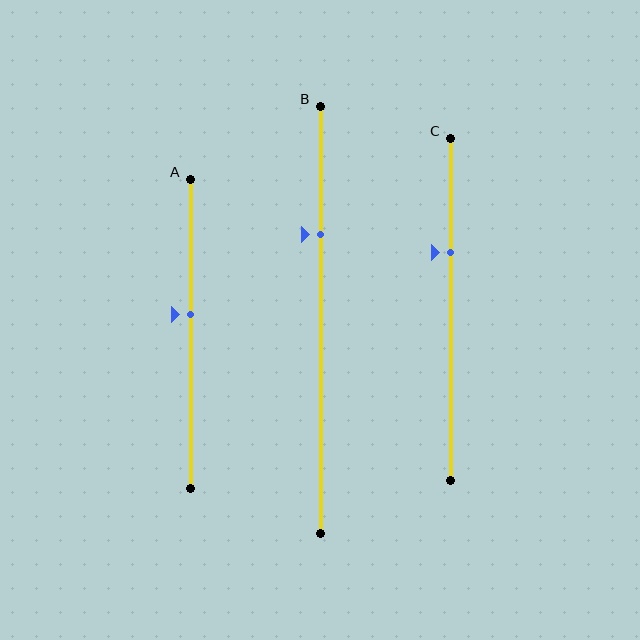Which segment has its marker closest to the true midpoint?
Segment A has its marker closest to the true midpoint.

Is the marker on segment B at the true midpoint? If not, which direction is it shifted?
No, the marker on segment B is shifted upward by about 20% of the segment length.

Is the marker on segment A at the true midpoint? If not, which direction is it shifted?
No, the marker on segment A is shifted upward by about 6% of the segment length.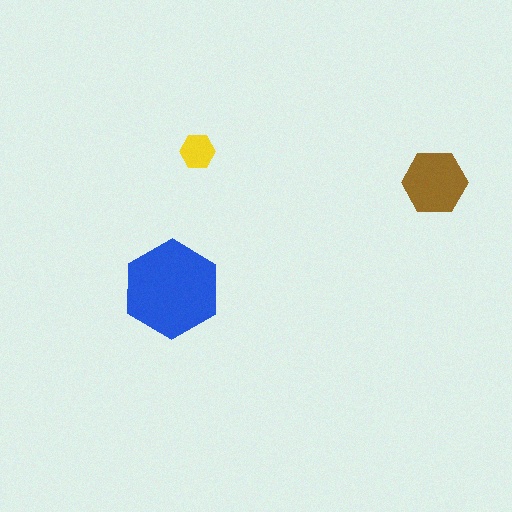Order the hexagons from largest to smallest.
the blue one, the brown one, the yellow one.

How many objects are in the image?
There are 3 objects in the image.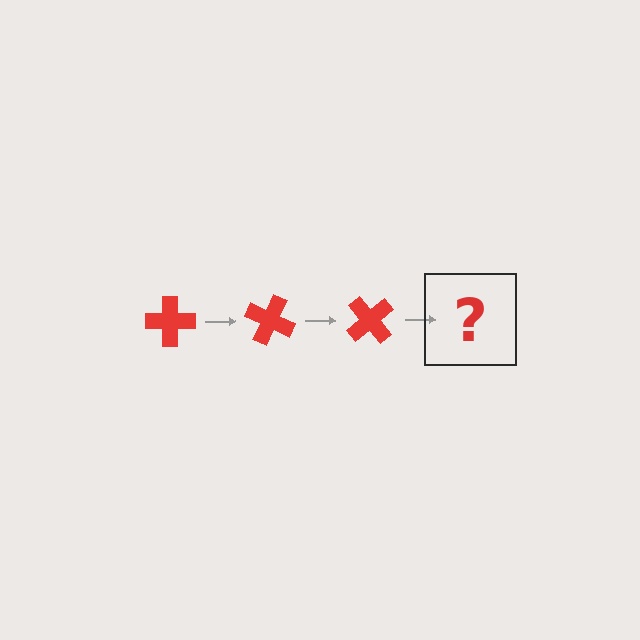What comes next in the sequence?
The next element should be a red cross rotated 75 degrees.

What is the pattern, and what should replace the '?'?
The pattern is that the cross rotates 25 degrees each step. The '?' should be a red cross rotated 75 degrees.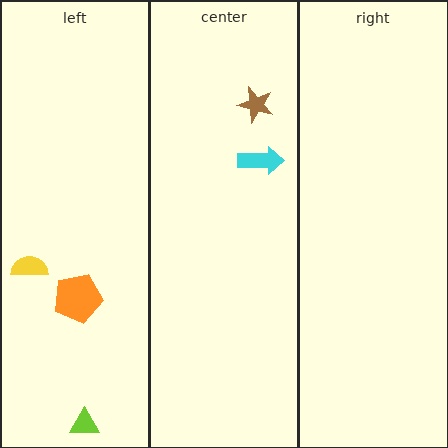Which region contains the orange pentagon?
The left region.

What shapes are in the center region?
The cyan arrow, the brown star.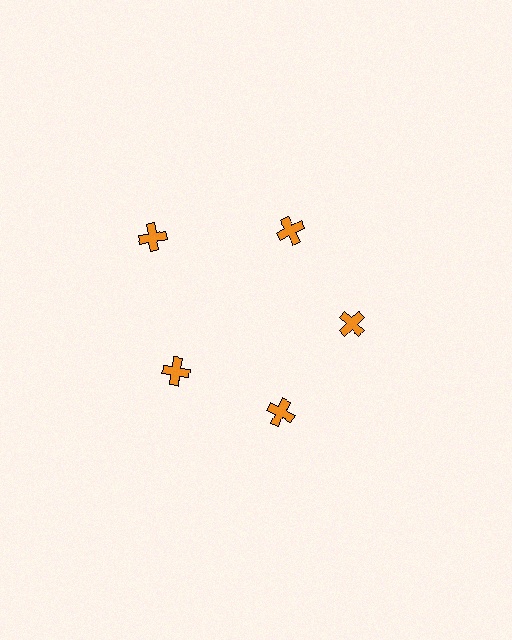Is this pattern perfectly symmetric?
No. The 5 orange crosses are arranged in a ring, but one element near the 10 o'clock position is pushed outward from the center, breaking the 5-fold rotational symmetry.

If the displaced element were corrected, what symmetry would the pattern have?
It would have 5-fold rotational symmetry — the pattern would map onto itself every 72 degrees.